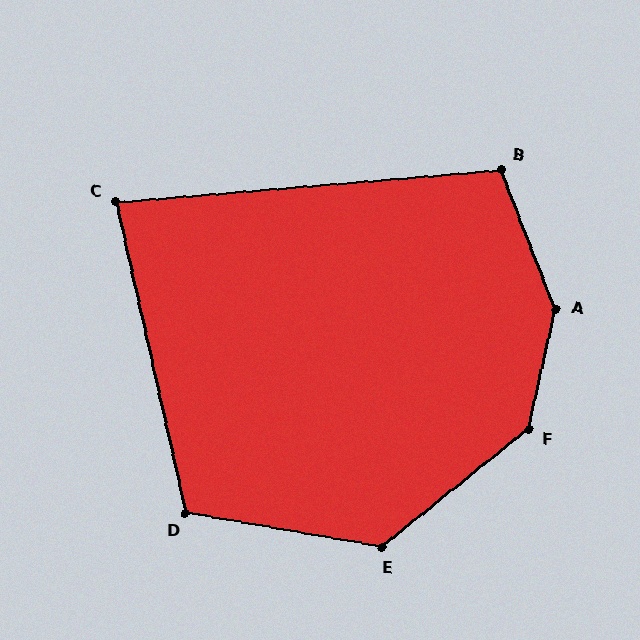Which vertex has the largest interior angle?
A, at approximately 146 degrees.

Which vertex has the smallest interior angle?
C, at approximately 82 degrees.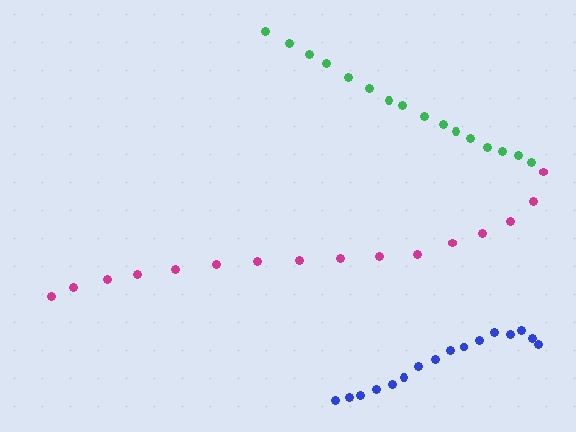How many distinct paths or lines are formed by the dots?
There are 3 distinct paths.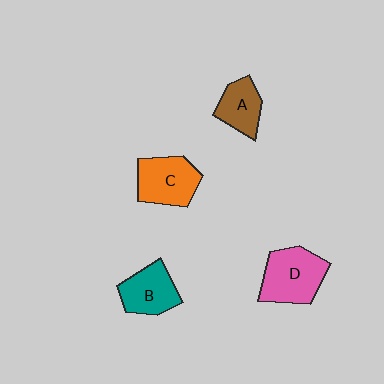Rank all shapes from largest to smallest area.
From largest to smallest: D (pink), C (orange), B (teal), A (brown).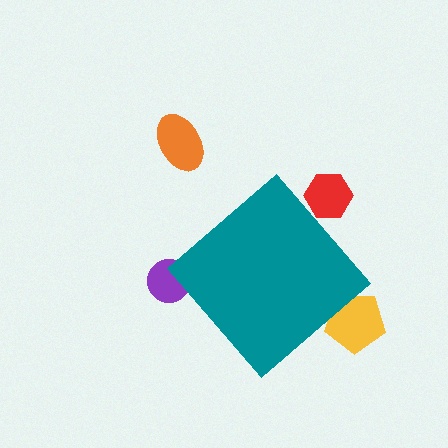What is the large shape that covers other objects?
A teal diamond.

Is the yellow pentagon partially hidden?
Yes, the yellow pentagon is partially hidden behind the teal diamond.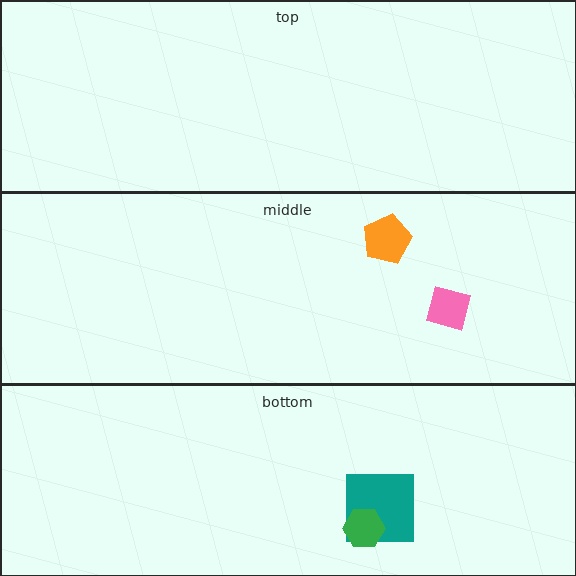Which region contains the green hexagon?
The bottom region.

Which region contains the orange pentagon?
The middle region.